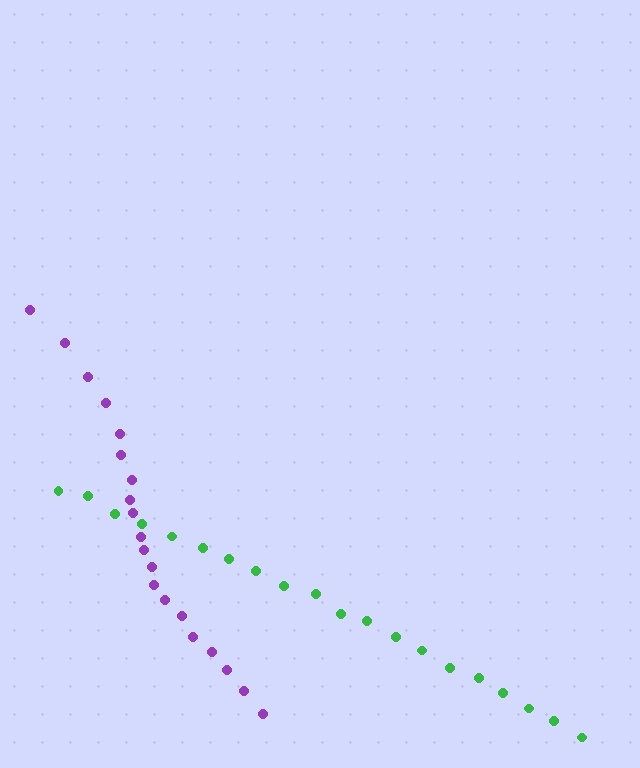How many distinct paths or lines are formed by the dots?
There are 2 distinct paths.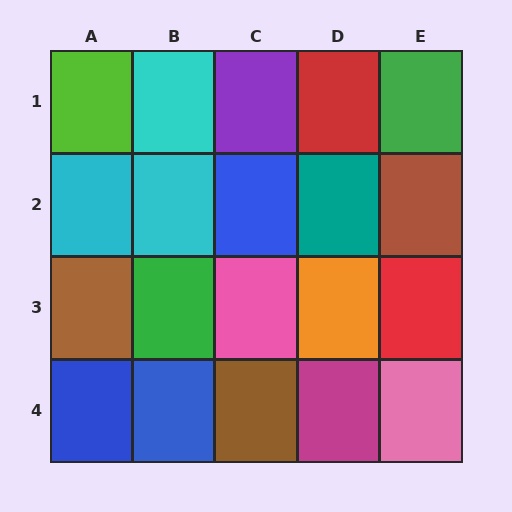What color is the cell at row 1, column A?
Lime.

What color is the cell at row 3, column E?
Red.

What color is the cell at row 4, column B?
Blue.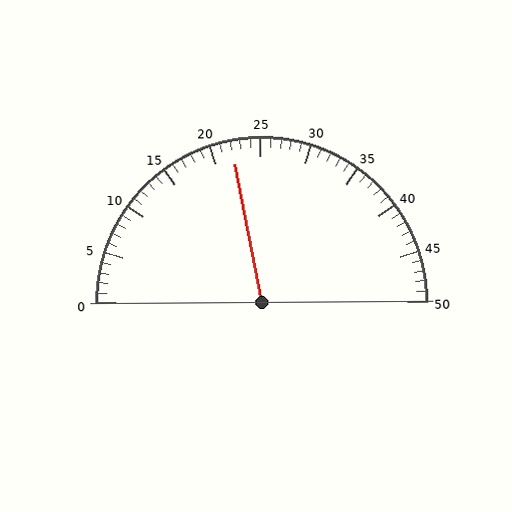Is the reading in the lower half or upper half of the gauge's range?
The reading is in the lower half of the range (0 to 50).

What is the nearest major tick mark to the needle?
The nearest major tick mark is 20.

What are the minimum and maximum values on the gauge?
The gauge ranges from 0 to 50.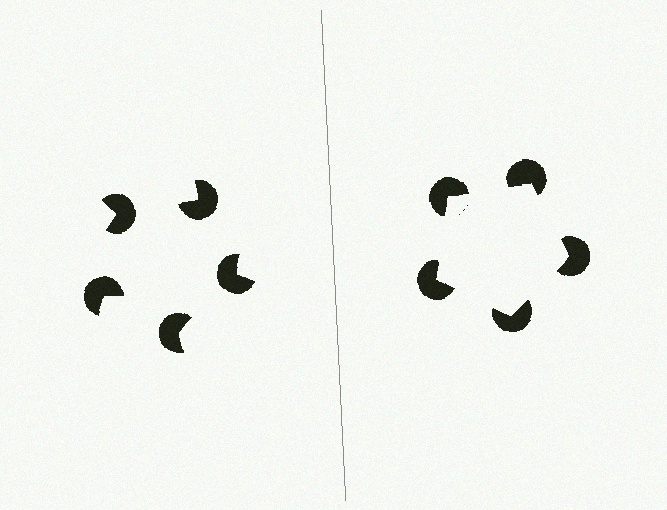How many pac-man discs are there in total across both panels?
10 — 5 on each side.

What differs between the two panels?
The pac-man discs are positioned identically on both sides; only the wedge orientations differ. On the right they align to a pentagon; on the left they are misaligned.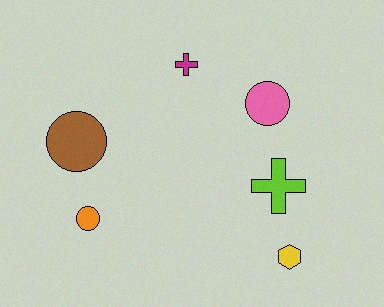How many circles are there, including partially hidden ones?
There are 3 circles.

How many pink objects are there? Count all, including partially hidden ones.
There is 1 pink object.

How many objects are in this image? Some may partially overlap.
There are 6 objects.